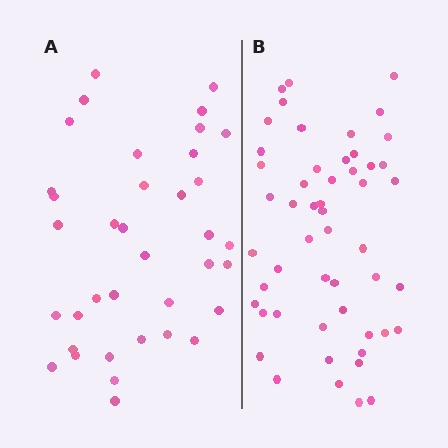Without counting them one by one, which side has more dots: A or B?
Region B (the right region) has more dots.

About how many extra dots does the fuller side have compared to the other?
Region B has approximately 15 more dots than region A.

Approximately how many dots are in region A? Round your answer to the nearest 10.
About 40 dots. (The exact count is 37, which rounds to 40.)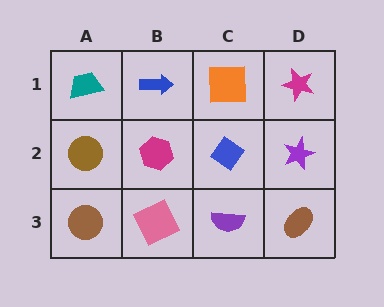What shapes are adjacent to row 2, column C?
An orange square (row 1, column C), a purple semicircle (row 3, column C), a magenta hexagon (row 2, column B), a purple star (row 2, column D).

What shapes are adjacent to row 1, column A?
A brown circle (row 2, column A), a blue arrow (row 1, column B).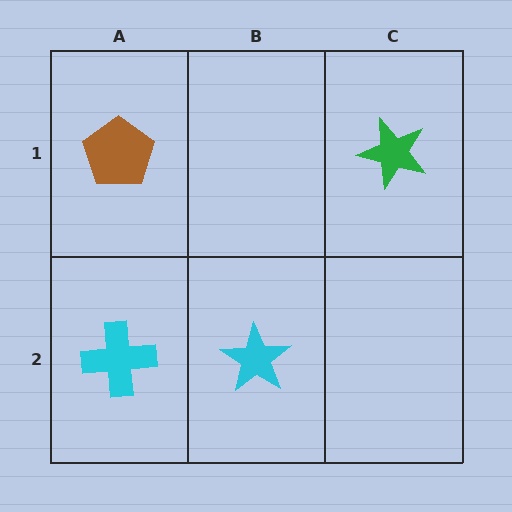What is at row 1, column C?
A green star.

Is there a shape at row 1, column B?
No, that cell is empty.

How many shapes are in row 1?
2 shapes.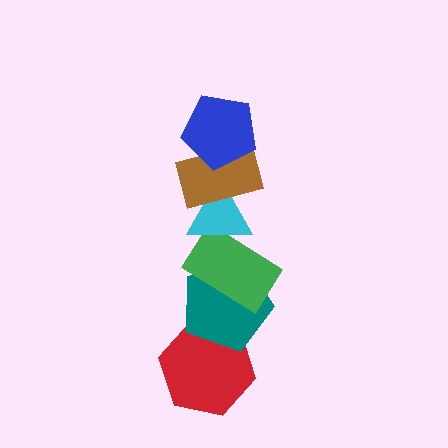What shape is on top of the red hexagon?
The teal pentagon is on top of the red hexagon.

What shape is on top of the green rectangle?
The cyan triangle is on top of the green rectangle.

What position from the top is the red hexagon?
The red hexagon is 6th from the top.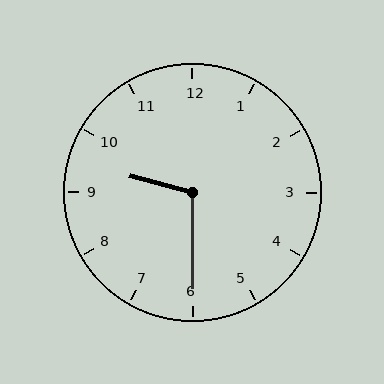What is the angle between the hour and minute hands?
Approximately 105 degrees.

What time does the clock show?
9:30.